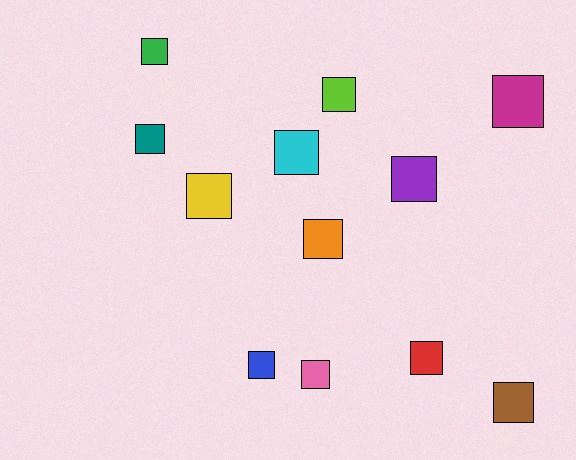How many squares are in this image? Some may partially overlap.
There are 12 squares.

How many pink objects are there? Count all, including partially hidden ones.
There is 1 pink object.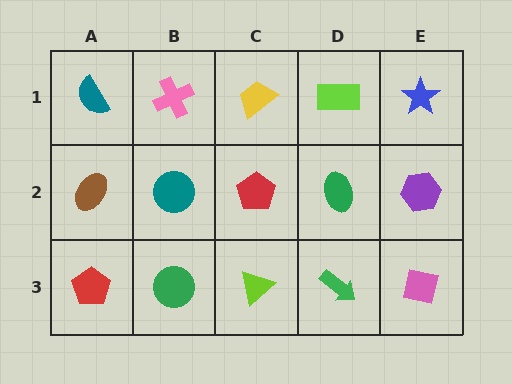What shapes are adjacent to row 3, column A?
A brown ellipse (row 2, column A), a green circle (row 3, column B).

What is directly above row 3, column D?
A green ellipse.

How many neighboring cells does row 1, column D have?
3.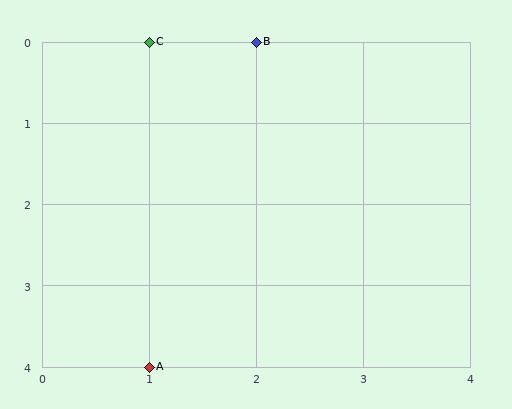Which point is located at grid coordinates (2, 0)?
Point B is at (2, 0).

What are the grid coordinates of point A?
Point A is at grid coordinates (1, 4).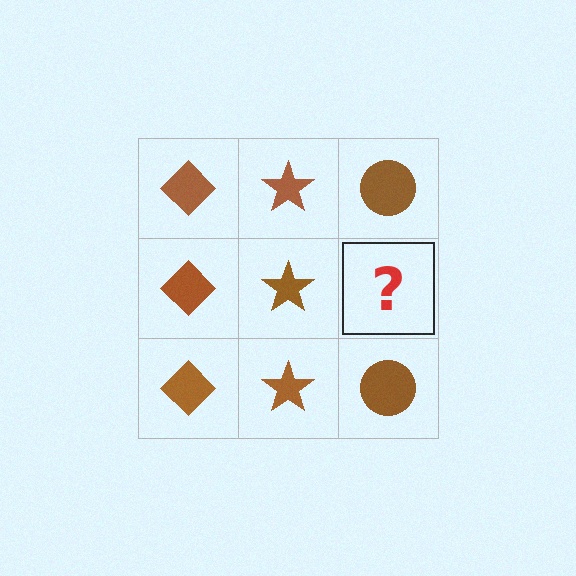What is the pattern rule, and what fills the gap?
The rule is that each column has a consistent shape. The gap should be filled with a brown circle.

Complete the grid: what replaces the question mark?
The question mark should be replaced with a brown circle.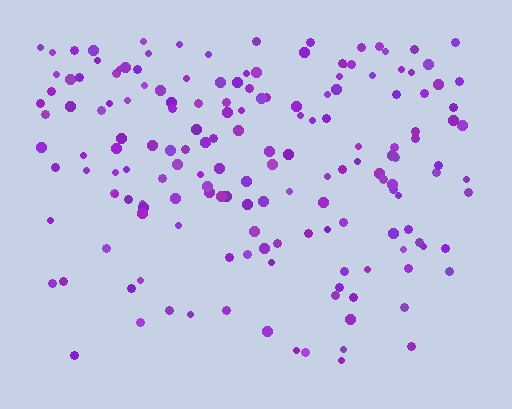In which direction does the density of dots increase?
From bottom to top, with the top side densest.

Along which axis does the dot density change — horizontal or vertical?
Vertical.